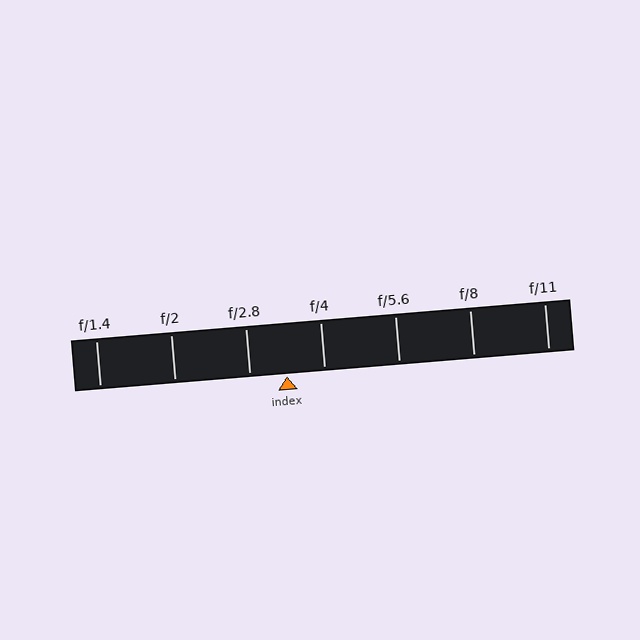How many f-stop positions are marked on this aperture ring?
There are 7 f-stop positions marked.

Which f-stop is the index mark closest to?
The index mark is closest to f/4.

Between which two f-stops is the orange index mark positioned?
The index mark is between f/2.8 and f/4.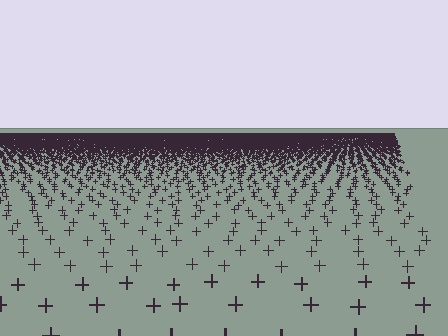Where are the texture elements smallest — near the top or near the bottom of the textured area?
Near the top.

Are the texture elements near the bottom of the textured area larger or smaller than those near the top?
Larger. Near the bottom, elements are closer to the viewer and appear at a bigger on-screen size.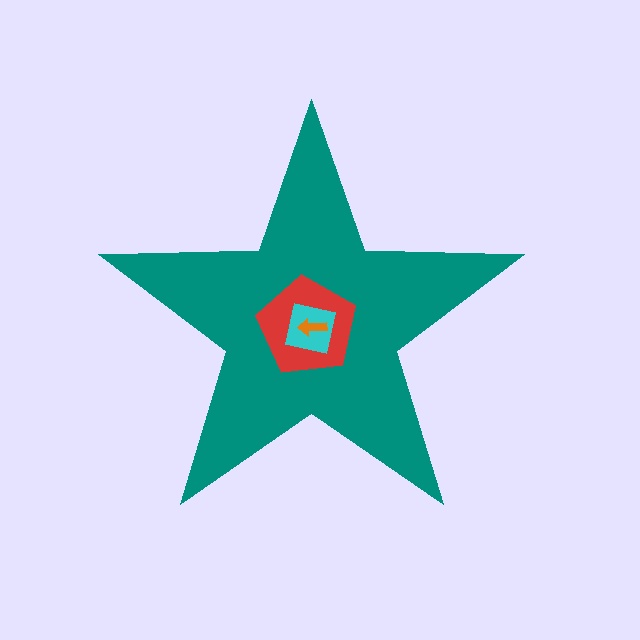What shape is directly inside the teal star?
The red pentagon.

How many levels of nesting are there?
4.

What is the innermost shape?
The orange arrow.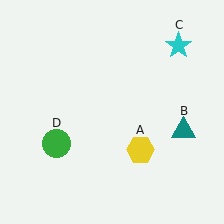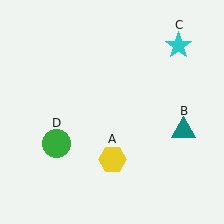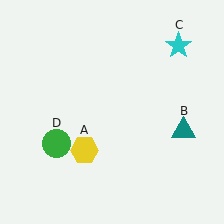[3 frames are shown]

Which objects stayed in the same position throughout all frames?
Teal triangle (object B) and cyan star (object C) and green circle (object D) remained stationary.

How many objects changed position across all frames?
1 object changed position: yellow hexagon (object A).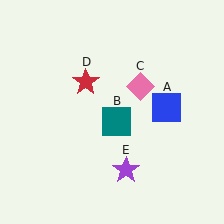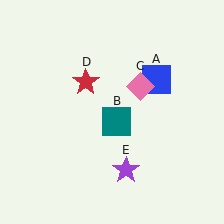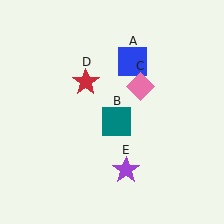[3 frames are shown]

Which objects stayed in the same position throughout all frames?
Teal square (object B) and pink diamond (object C) and red star (object D) and purple star (object E) remained stationary.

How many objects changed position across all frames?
1 object changed position: blue square (object A).